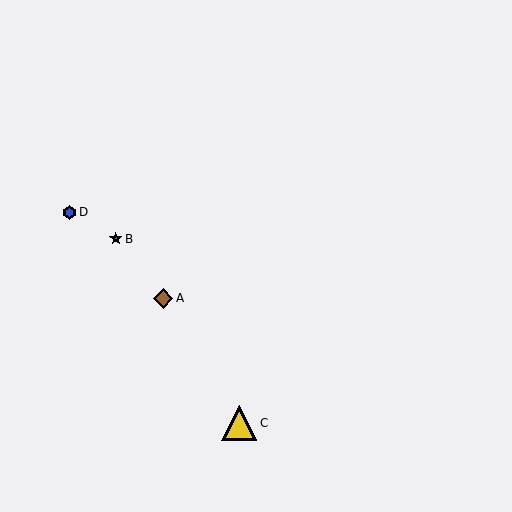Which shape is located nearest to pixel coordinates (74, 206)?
The blue hexagon (labeled D) at (70, 212) is nearest to that location.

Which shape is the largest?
The yellow triangle (labeled C) is the largest.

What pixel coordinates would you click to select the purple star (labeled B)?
Click at (116, 239) to select the purple star B.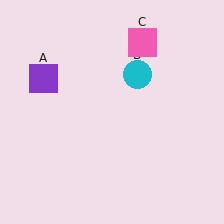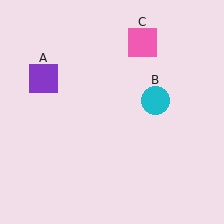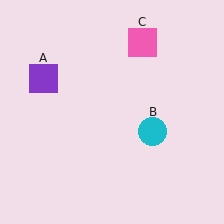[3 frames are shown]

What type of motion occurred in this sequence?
The cyan circle (object B) rotated clockwise around the center of the scene.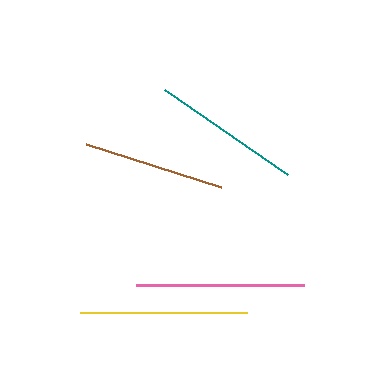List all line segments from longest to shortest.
From longest to shortest: pink, yellow, teal, brown.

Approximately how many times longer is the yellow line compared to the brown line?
The yellow line is approximately 1.2 times the length of the brown line.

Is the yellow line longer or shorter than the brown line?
The yellow line is longer than the brown line.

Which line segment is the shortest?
The brown line is the shortest at approximately 141 pixels.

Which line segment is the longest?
The pink line is the longest at approximately 168 pixels.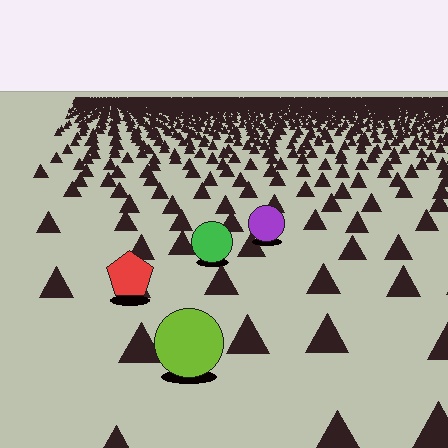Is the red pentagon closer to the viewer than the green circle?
Yes. The red pentagon is closer — you can tell from the texture gradient: the ground texture is coarser near it.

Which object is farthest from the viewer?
The purple circle is farthest from the viewer. It appears smaller and the ground texture around it is denser.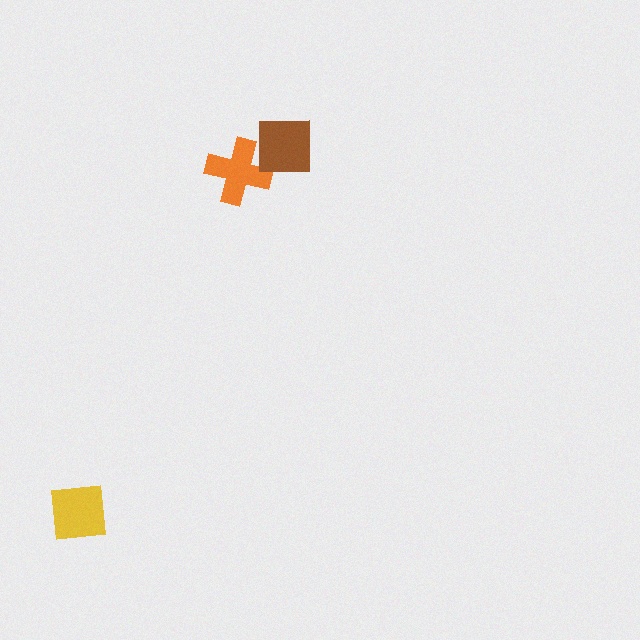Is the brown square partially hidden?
No, no other shape covers it.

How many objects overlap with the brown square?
1 object overlaps with the brown square.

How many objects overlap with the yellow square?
0 objects overlap with the yellow square.